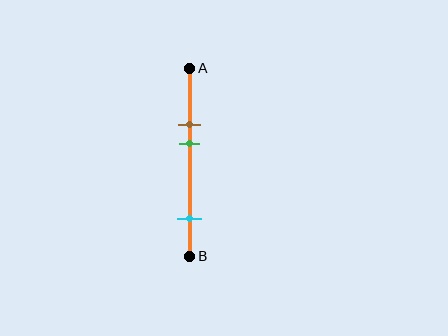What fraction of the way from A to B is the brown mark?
The brown mark is approximately 30% (0.3) of the way from A to B.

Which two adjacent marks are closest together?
The brown and green marks are the closest adjacent pair.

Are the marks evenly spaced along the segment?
No, the marks are not evenly spaced.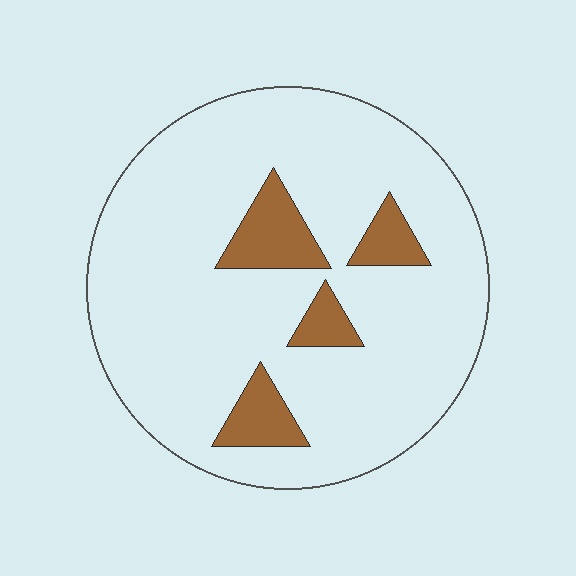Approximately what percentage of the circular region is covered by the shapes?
Approximately 15%.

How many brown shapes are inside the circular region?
4.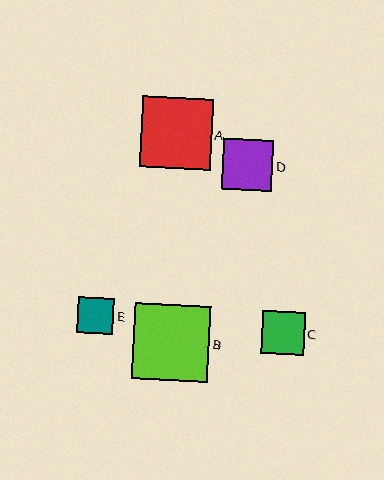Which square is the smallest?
Square E is the smallest with a size of approximately 36 pixels.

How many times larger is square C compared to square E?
Square C is approximately 1.2 times the size of square E.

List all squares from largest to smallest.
From largest to smallest: B, A, D, C, E.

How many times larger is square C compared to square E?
Square C is approximately 1.2 times the size of square E.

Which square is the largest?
Square B is the largest with a size of approximately 76 pixels.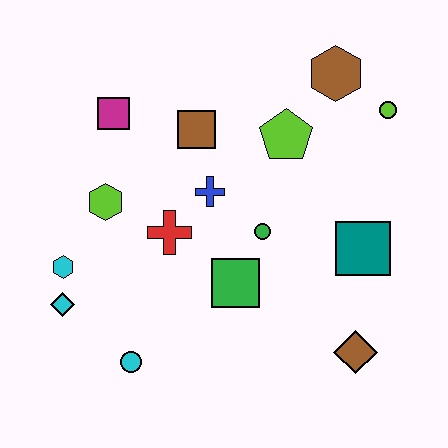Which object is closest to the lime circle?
The brown hexagon is closest to the lime circle.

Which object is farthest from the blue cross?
The brown diamond is farthest from the blue cross.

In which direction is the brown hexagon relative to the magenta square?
The brown hexagon is to the right of the magenta square.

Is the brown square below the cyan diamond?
No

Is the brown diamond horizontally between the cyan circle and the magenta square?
No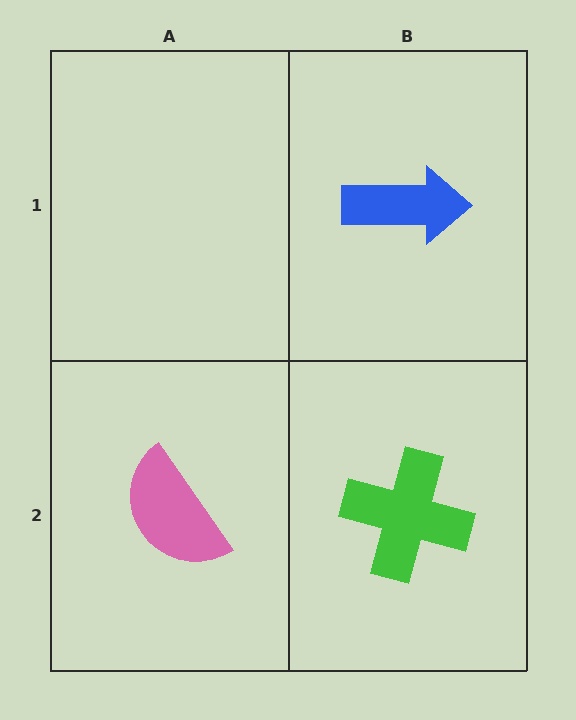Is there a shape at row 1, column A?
No, that cell is empty.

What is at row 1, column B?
A blue arrow.